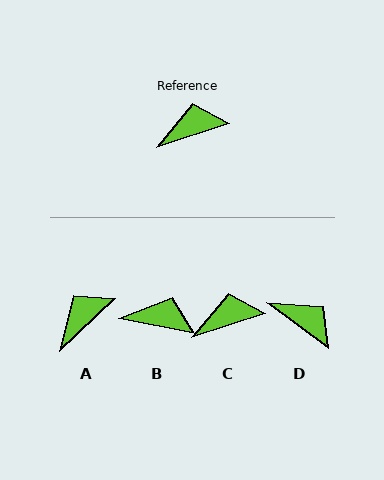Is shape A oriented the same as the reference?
No, it is off by about 25 degrees.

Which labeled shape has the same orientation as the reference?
C.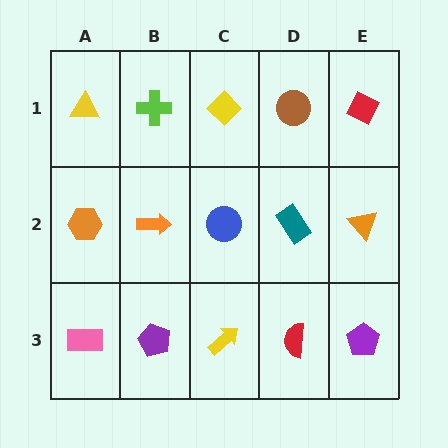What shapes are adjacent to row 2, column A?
A yellow triangle (row 1, column A), a pink rectangle (row 3, column A), an orange arrow (row 2, column B).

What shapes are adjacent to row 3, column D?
A teal rectangle (row 2, column D), a yellow arrow (row 3, column C), a purple pentagon (row 3, column E).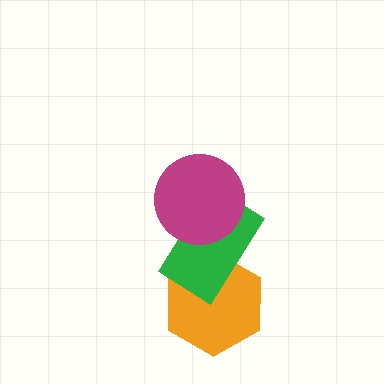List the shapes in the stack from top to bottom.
From top to bottom: the magenta circle, the green rectangle, the orange hexagon.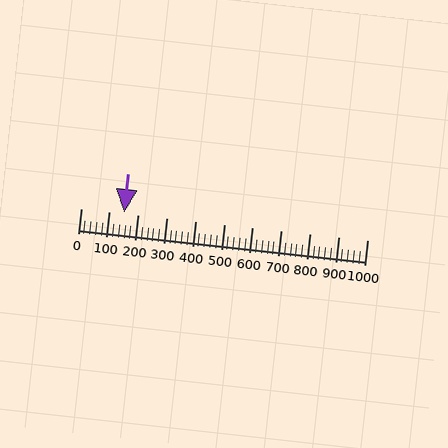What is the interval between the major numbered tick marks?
The major tick marks are spaced 100 units apart.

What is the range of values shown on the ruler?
The ruler shows values from 0 to 1000.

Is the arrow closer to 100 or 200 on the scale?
The arrow is closer to 100.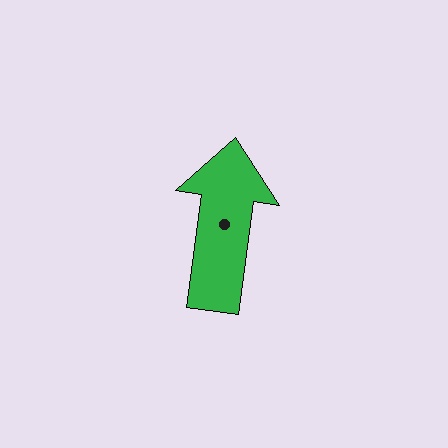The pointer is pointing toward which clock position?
Roughly 12 o'clock.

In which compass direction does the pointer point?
North.